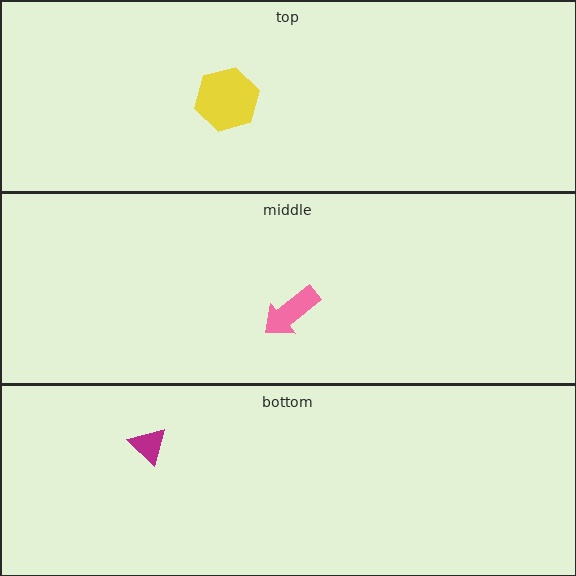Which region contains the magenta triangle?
The bottom region.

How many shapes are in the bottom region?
1.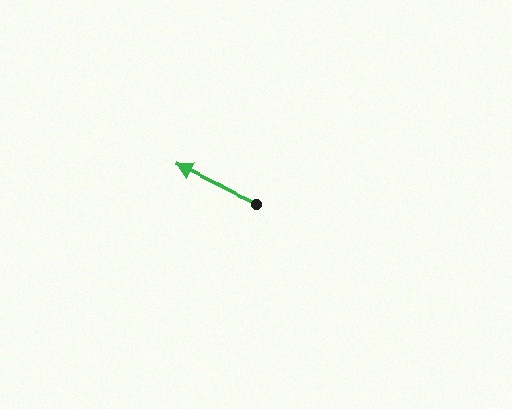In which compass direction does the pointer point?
Northwest.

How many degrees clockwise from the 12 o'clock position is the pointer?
Approximately 295 degrees.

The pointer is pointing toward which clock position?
Roughly 10 o'clock.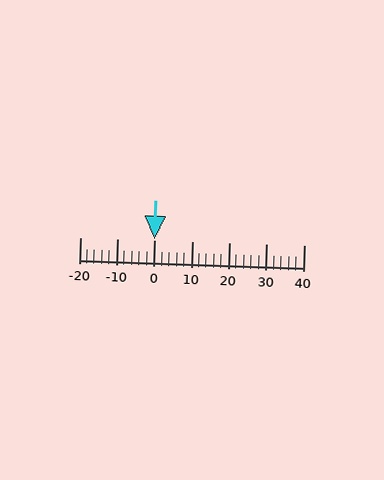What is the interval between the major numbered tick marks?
The major tick marks are spaced 10 units apart.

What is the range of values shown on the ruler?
The ruler shows values from -20 to 40.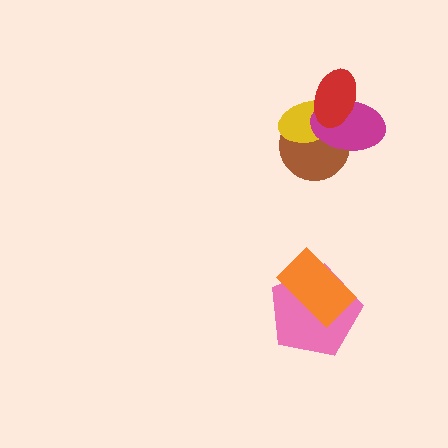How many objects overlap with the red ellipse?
3 objects overlap with the red ellipse.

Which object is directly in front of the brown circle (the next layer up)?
The yellow ellipse is directly in front of the brown circle.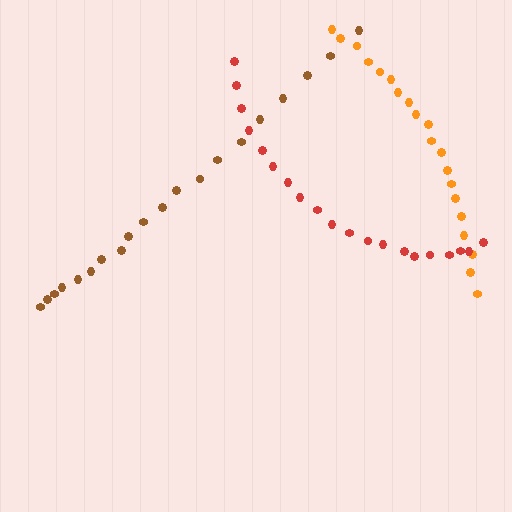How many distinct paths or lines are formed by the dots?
There are 3 distinct paths.